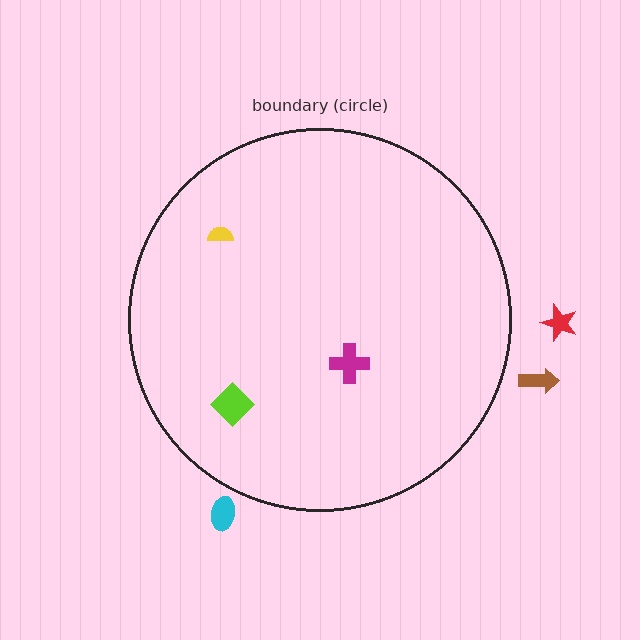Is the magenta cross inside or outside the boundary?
Inside.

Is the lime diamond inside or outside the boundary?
Inside.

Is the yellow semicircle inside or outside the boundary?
Inside.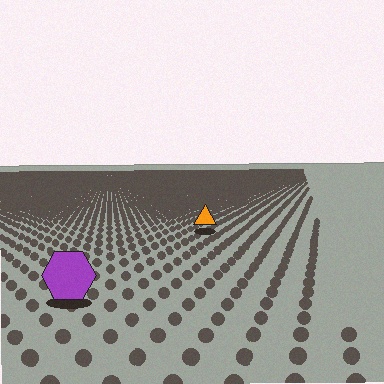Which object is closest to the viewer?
The purple hexagon is closest. The texture marks near it are larger and more spread out.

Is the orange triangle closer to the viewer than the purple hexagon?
No. The purple hexagon is closer — you can tell from the texture gradient: the ground texture is coarser near it.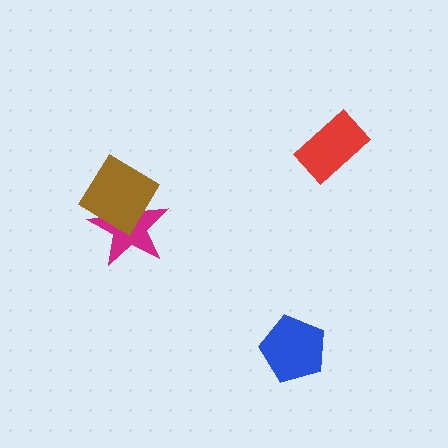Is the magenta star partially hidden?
Yes, it is partially covered by another shape.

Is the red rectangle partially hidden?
No, no other shape covers it.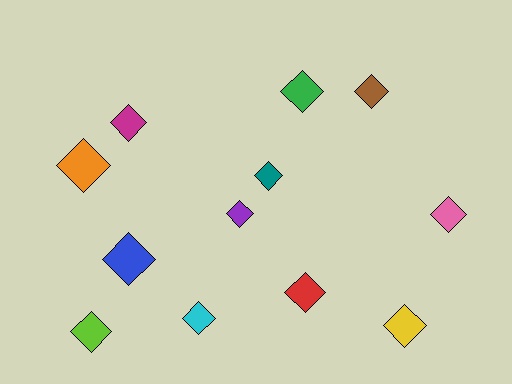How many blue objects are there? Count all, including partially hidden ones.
There is 1 blue object.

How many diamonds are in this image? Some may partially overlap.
There are 12 diamonds.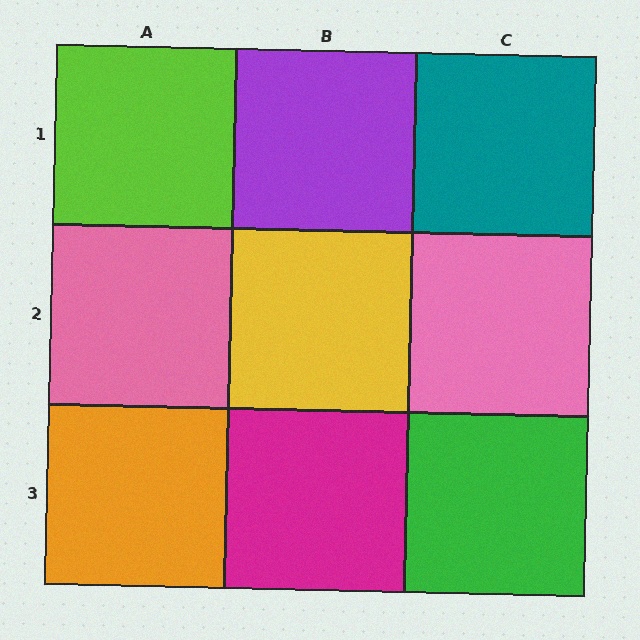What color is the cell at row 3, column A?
Orange.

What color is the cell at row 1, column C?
Teal.